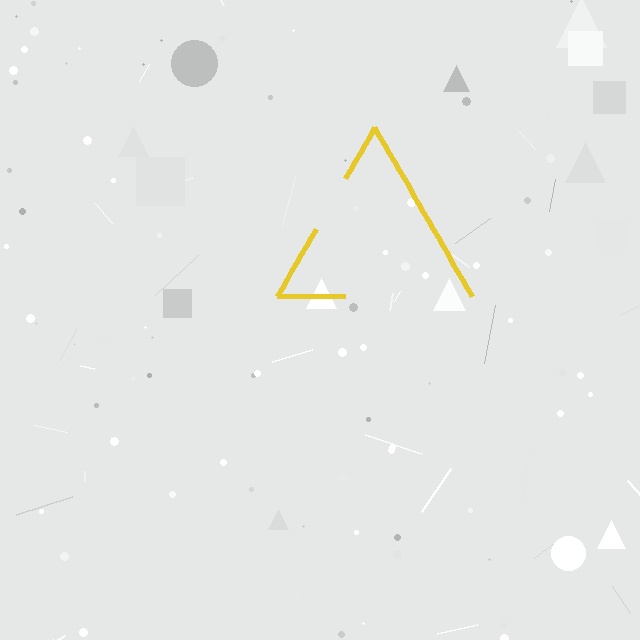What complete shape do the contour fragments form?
The contour fragments form a triangle.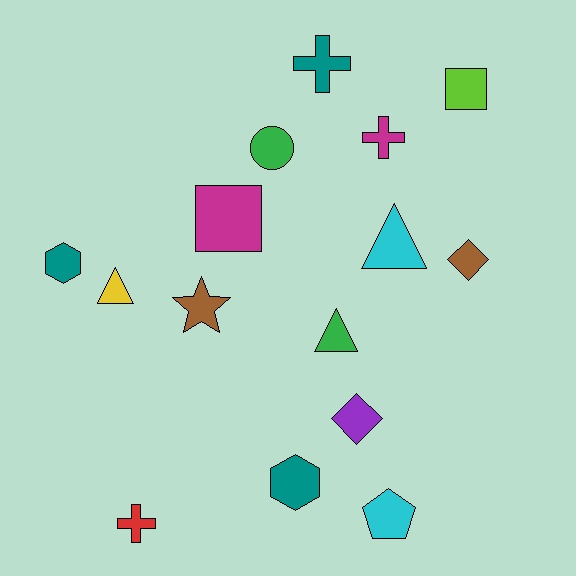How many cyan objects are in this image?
There are 2 cyan objects.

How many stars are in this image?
There is 1 star.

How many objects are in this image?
There are 15 objects.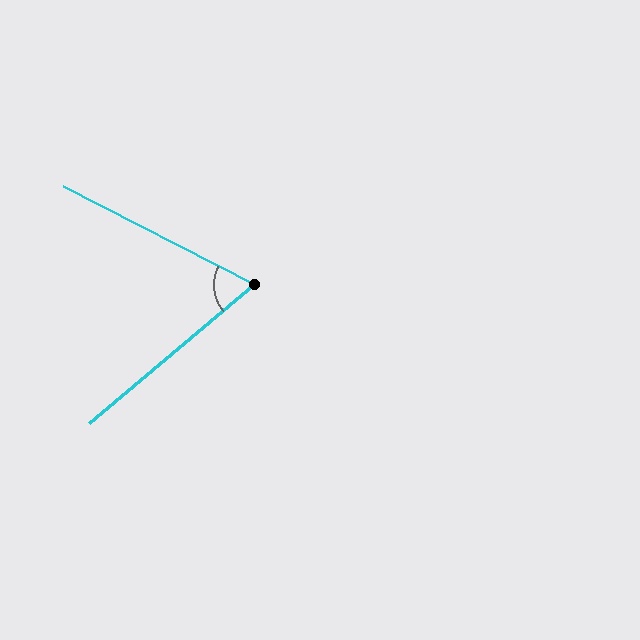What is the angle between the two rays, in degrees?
Approximately 67 degrees.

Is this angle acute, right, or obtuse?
It is acute.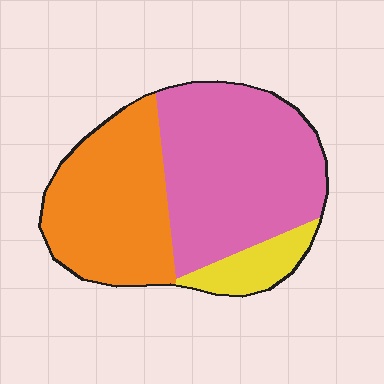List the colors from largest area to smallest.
From largest to smallest: pink, orange, yellow.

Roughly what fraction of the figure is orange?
Orange takes up between a third and a half of the figure.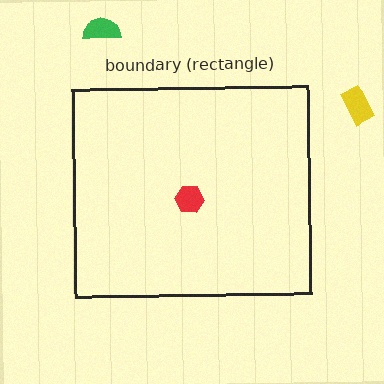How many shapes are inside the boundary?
1 inside, 2 outside.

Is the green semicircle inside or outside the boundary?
Outside.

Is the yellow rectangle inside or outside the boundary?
Outside.